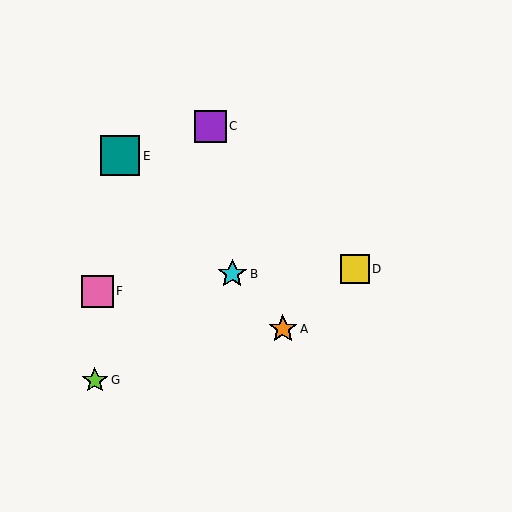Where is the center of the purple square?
The center of the purple square is at (211, 126).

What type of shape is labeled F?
Shape F is a pink square.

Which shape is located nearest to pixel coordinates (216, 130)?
The purple square (labeled C) at (211, 126) is nearest to that location.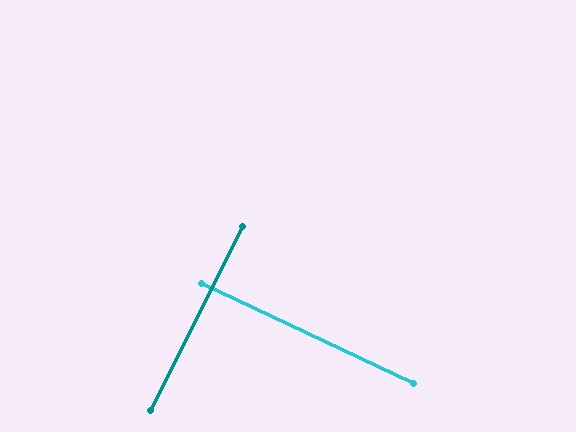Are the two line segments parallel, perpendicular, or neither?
Perpendicular — they meet at approximately 88°.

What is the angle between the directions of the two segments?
Approximately 88 degrees.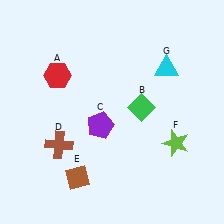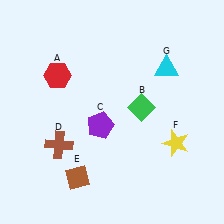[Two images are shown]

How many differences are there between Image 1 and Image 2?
There is 1 difference between the two images.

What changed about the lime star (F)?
In Image 1, F is lime. In Image 2, it changed to yellow.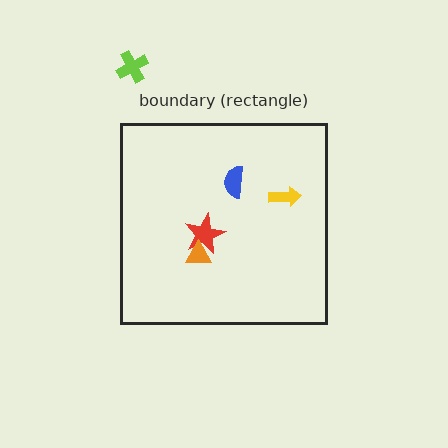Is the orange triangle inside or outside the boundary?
Inside.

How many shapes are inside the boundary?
4 inside, 1 outside.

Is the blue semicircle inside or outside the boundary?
Inside.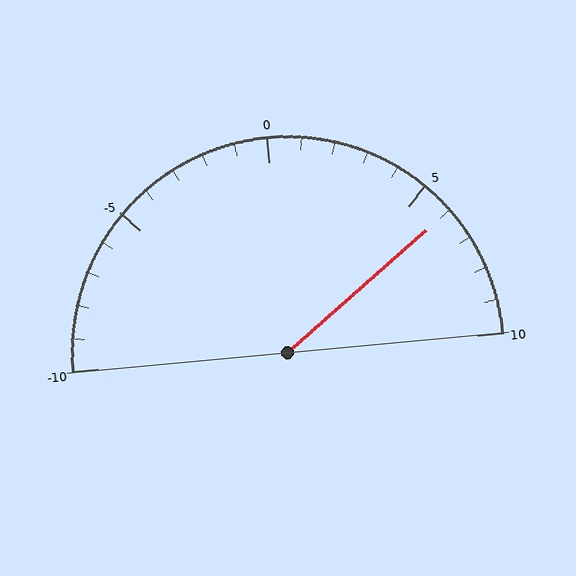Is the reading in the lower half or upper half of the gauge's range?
The reading is in the upper half of the range (-10 to 10).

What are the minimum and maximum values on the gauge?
The gauge ranges from -10 to 10.